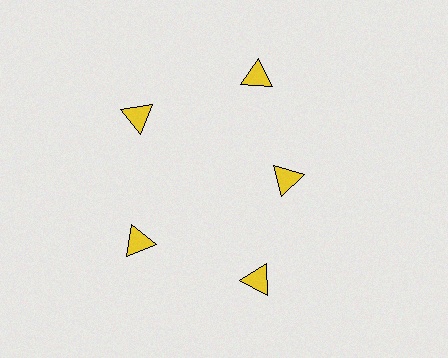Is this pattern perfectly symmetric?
No. The 5 yellow triangles are arranged in a ring, but one element near the 3 o'clock position is pulled inward toward the center, breaking the 5-fold rotational symmetry.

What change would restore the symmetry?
The symmetry would be restored by moving it outward, back onto the ring so that all 5 triangles sit at equal angles and equal distance from the center.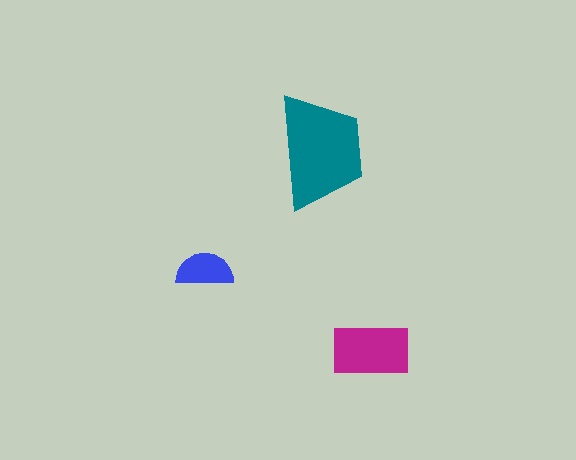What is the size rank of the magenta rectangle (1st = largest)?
2nd.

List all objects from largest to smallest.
The teal trapezoid, the magenta rectangle, the blue semicircle.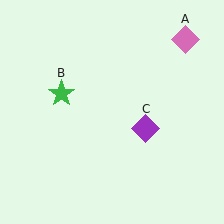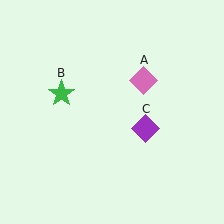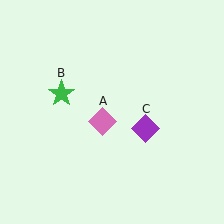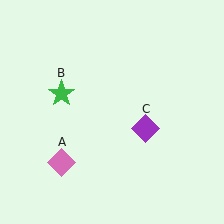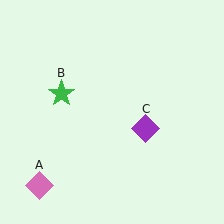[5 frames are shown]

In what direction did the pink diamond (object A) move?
The pink diamond (object A) moved down and to the left.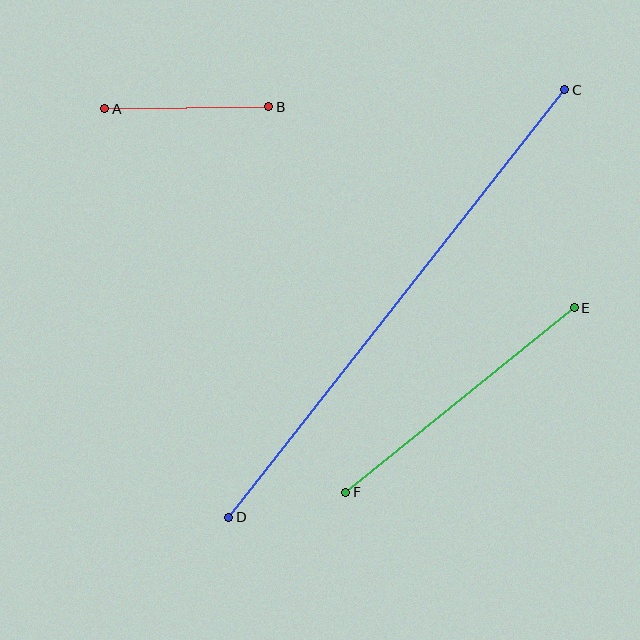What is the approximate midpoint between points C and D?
The midpoint is at approximately (397, 303) pixels.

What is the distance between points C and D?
The distance is approximately 544 pixels.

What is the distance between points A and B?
The distance is approximately 164 pixels.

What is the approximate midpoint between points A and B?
The midpoint is at approximately (187, 108) pixels.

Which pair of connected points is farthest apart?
Points C and D are farthest apart.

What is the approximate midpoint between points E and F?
The midpoint is at approximately (460, 400) pixels.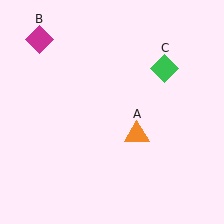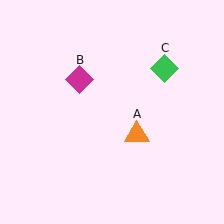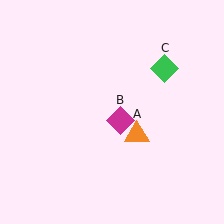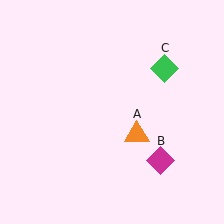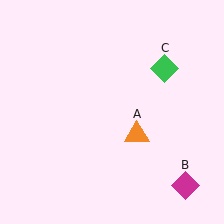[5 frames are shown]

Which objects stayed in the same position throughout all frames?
Orange triangle (object A) and green diamond (object C) remained stationary.